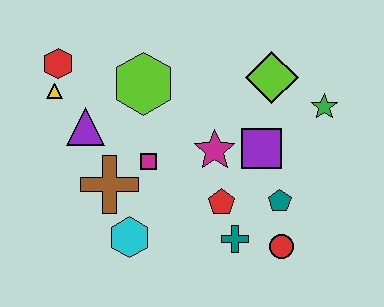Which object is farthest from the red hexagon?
The red circle is farthest from the red hexagon.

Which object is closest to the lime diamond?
The green star is closest to the lime diamond.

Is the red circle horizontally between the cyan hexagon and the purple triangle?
No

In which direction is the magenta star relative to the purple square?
The magenta star is to the left of the purple square.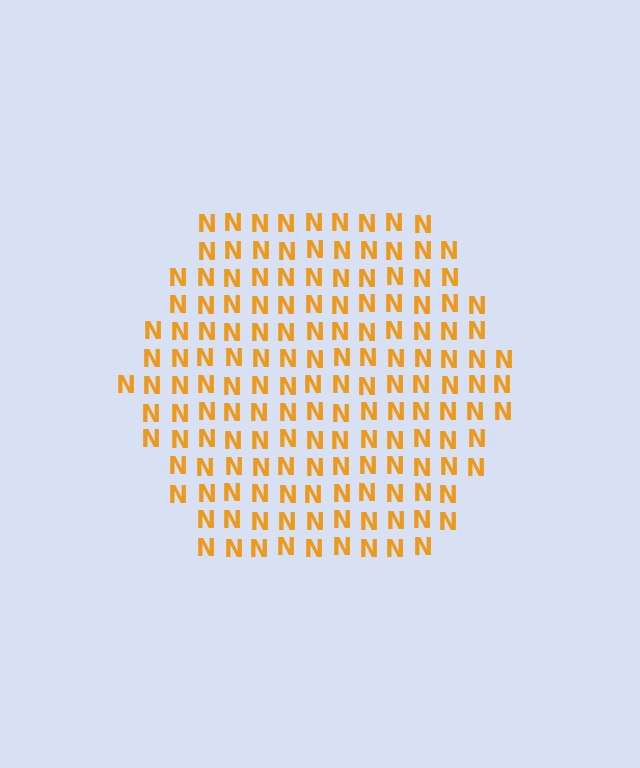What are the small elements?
The small elements are letter N's.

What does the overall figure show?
The overall figure shows a hexagon.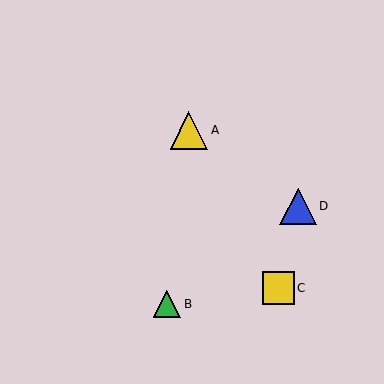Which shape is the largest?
The yellow triangle (labeled A) is the largest.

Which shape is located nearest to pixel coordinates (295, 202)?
The blue triangle (labeled D) at (298, 206) is nearest to that location.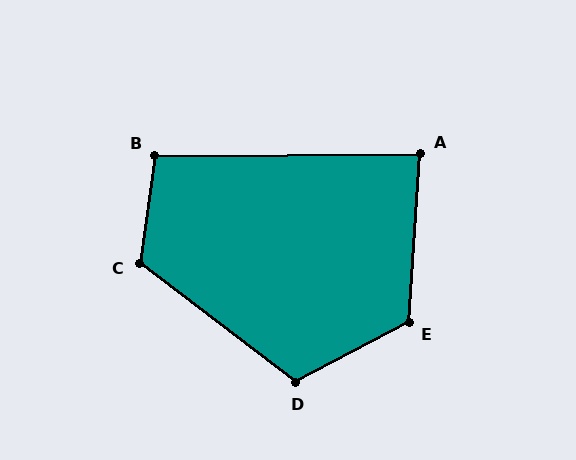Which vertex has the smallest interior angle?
A, at approximately 86 degrees.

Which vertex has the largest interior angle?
E, at approximately 122 degrees.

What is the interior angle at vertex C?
Approximately 119 degrees (obtuse).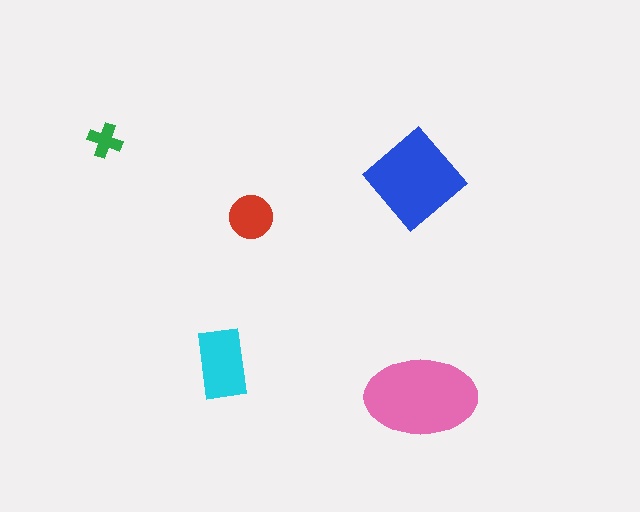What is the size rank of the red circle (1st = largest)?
4th.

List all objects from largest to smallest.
The pink ellipse, the blue diamond, the cyan rectangle, the red circle, the green cross.